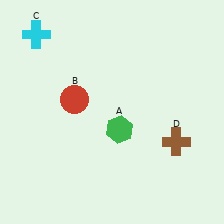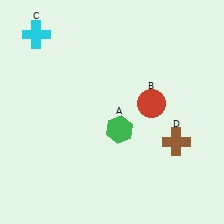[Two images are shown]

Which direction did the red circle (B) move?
The red circle (B) moved right.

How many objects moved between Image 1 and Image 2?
1 object moved between the two images.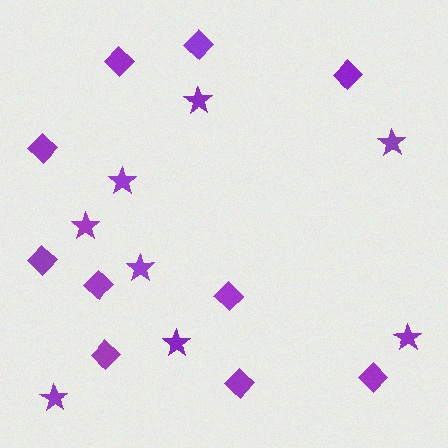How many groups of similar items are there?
There are 2 groups: one group of diamonds (10) and one group of stars (8).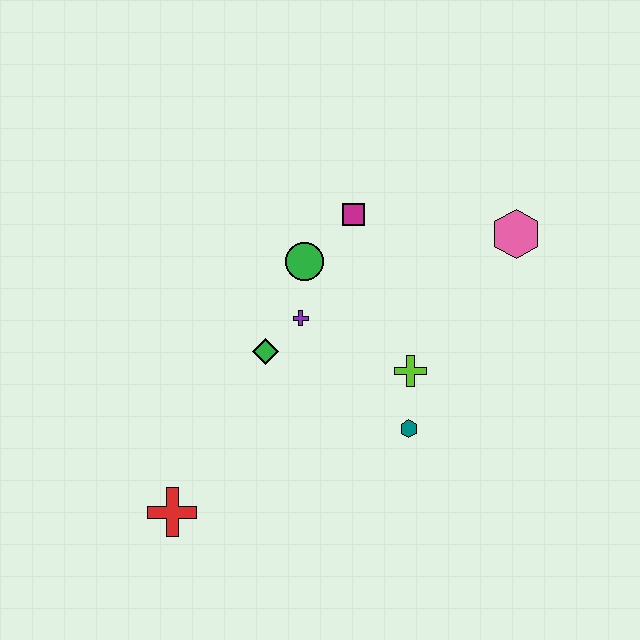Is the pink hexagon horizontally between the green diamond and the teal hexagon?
No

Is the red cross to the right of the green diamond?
No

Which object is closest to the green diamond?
The purple cross is closest to the green diamond.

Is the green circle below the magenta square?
Yes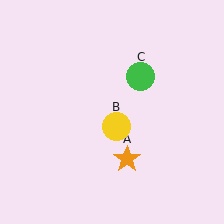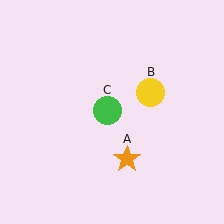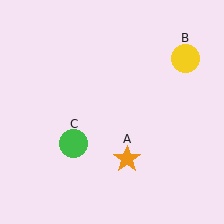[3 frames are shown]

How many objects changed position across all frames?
2 objects changed position: yellow circle (object B), green circle (object C).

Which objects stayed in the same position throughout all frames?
Orange star (object A) remained stationary.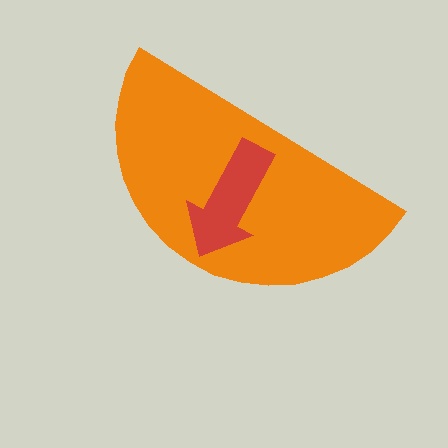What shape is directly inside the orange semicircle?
The red arrow.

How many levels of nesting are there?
2.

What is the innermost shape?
The red arrow.